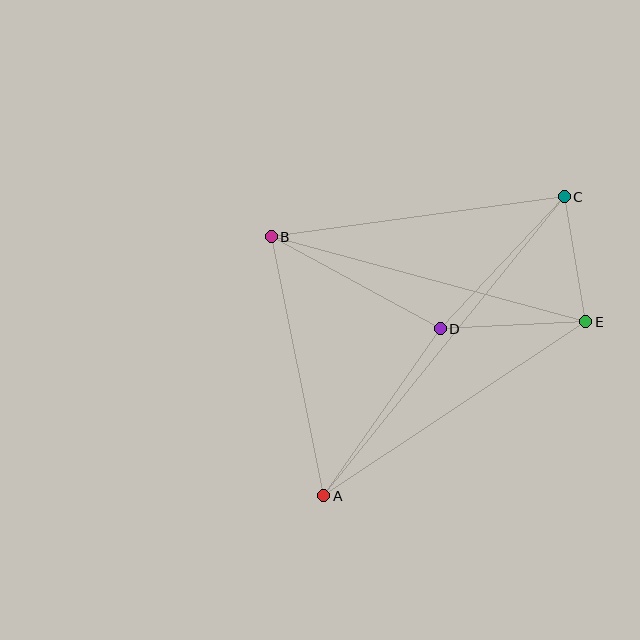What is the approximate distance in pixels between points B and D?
The distance between B and D is approximately 193 pixels.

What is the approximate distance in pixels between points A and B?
The distance between A and B is approximately 264 pixels.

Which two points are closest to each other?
Points C and E are closest to each other.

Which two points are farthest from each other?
Points A and C are farthest from each other.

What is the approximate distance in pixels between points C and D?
The distance between C and D is approximately 181 pixels.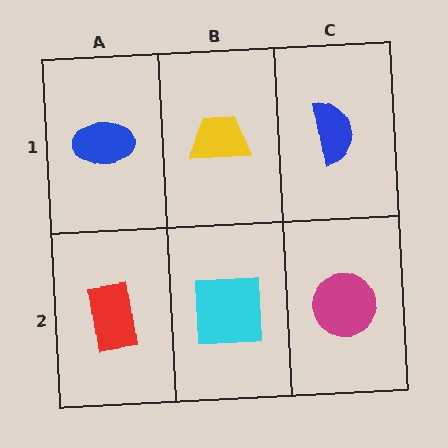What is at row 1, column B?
A yellow trapezoid.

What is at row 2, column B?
A cyan square.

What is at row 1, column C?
A blue semicircle.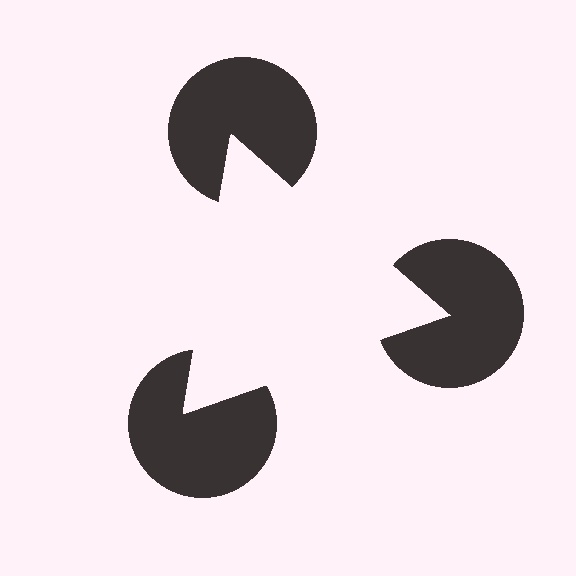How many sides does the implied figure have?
3 sides.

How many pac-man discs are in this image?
There are 3 — one at each vertex of the illusory triangle.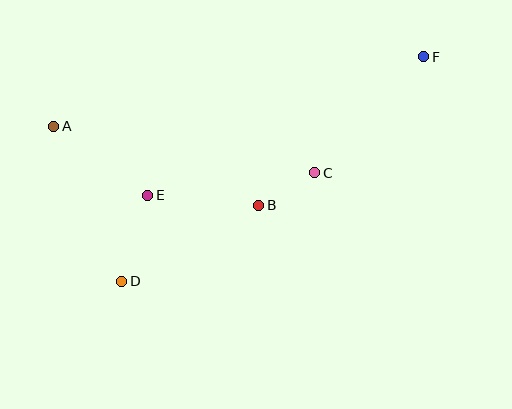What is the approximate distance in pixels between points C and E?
The distance between C and E is approximately 168 pixels.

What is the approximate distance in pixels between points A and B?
The distance between A and B is approximately 220 pixels.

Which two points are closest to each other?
Points B and C are closest to each other.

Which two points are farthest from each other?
Points A and F are farthest from each other.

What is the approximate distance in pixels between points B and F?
The distance between B and F is approximately 222 pixels.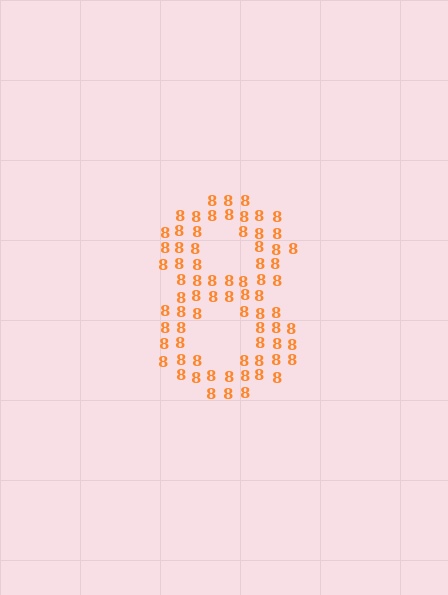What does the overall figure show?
The overall figure shows the digit 8.